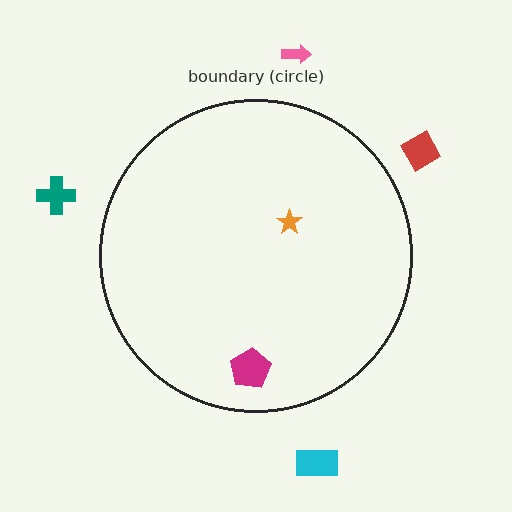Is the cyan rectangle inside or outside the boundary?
Outside.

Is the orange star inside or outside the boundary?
Inside.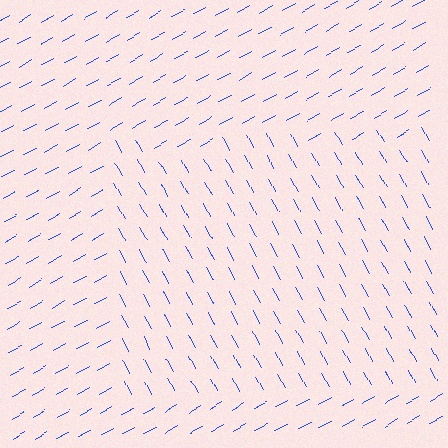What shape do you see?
I see a rectangle.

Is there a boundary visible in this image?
Yes, there is a texture boundary formed by a change in line orientation.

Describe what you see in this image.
The image is filled with small blue line segments. A rectangle region in the image has lines oriented differently from the surrounding lines, creating a visible texture boundary.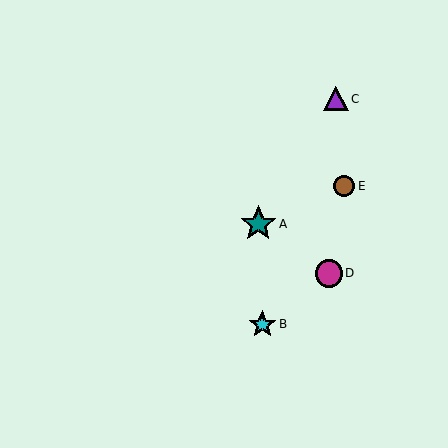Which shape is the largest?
The teal star (labeled A) is the largest.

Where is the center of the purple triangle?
The center of the purple triangle is at (336, 99).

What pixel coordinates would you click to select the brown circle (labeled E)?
Click at (344, 186) to select the brown circle E.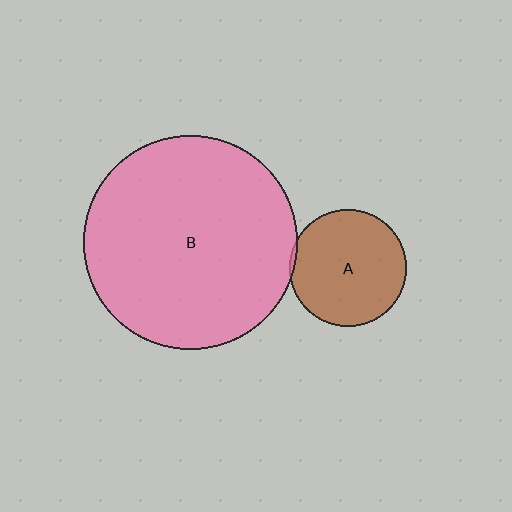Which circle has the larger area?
Circle B (pink).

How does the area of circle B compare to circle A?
Approximately 3.3 times.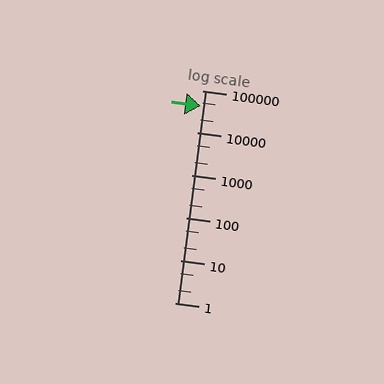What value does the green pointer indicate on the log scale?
The pointer indicates approximately 43000.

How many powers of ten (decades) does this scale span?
The scale spans 5 decades, from 1 to 100000.